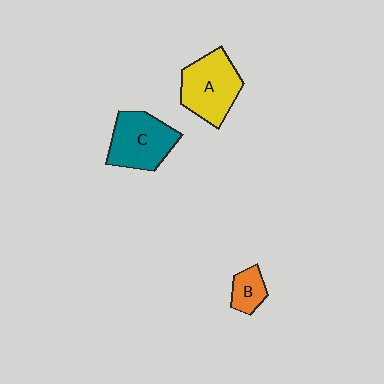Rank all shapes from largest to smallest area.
From largest to smallest: A (yellow), C (teal), B (orange).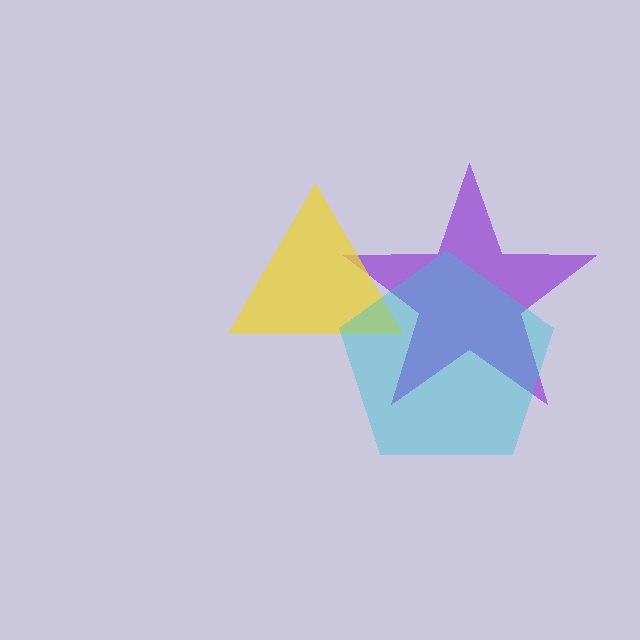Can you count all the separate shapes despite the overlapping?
Yes, there are 3 separate shapes.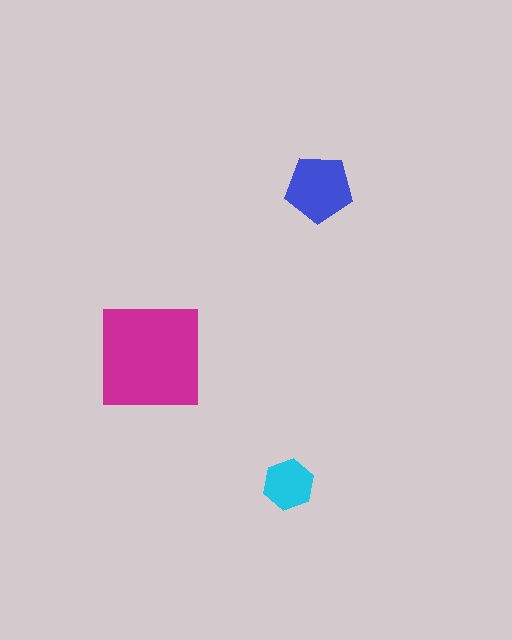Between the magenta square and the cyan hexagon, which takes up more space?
The magenta square.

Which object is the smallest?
The cyan hexagon.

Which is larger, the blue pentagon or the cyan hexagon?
The blue pentagon.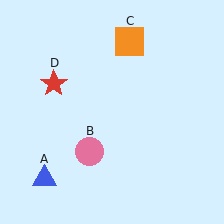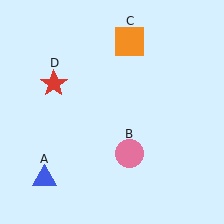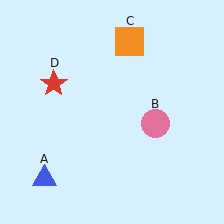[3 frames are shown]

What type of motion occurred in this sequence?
The pink circle (object B) rotated counterclockwise around the center of the scene.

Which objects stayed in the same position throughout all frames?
Blue triangle (object A) and orange square (object C) and red star (object D) remained stationary.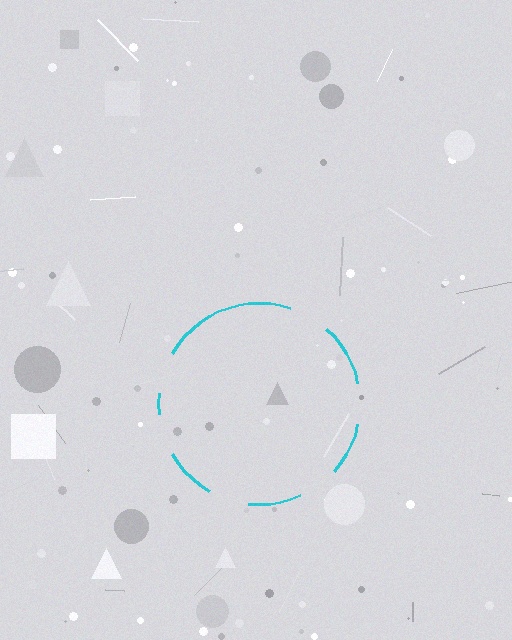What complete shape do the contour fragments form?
The contour fragments form a circle.